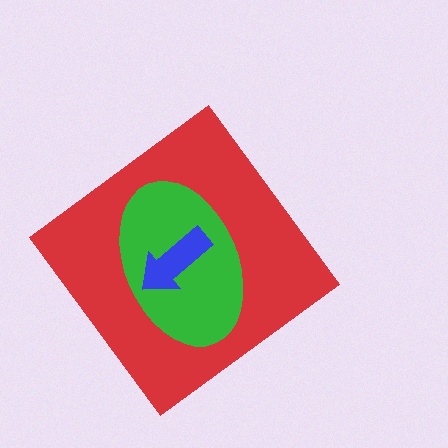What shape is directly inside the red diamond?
The green ellipse.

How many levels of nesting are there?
3.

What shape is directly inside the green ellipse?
The blue arrow.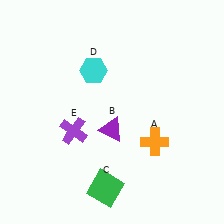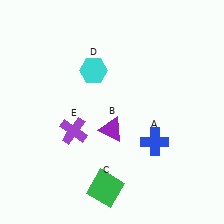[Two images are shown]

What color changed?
The cross (A) changed from orange in Image 1 to blue in Image 2.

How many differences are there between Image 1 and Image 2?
There is 1 difference between the two images.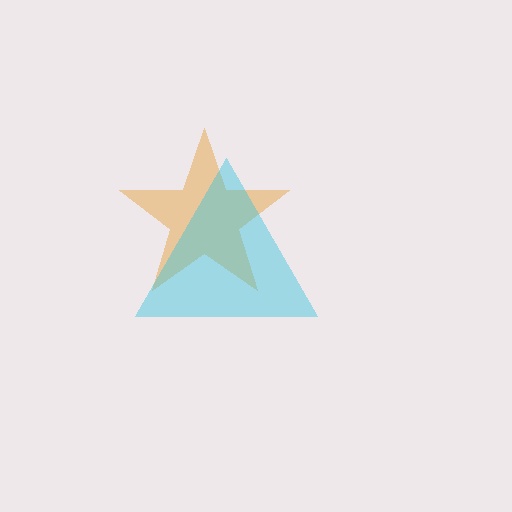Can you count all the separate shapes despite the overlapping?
Yes, there are 2 separate shapes.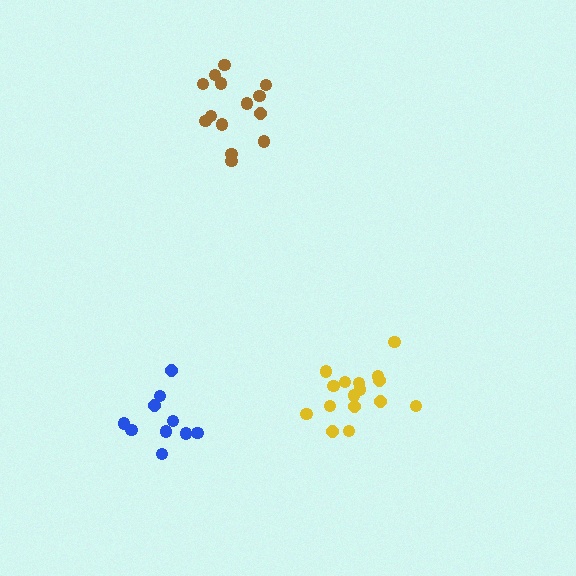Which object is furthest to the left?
The blue cluster is leftmost.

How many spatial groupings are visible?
There are 3 spatial groupings.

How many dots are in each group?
Group 1: 16 dots, Group 2: 14 dots, Group 3: 10 dots (40 total).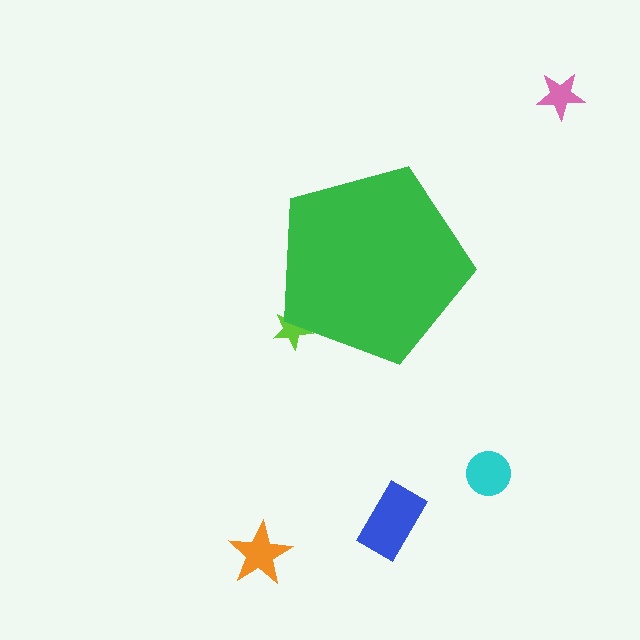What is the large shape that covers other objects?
A green pentagon.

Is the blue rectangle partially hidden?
No, the blue rectangle is fully visible.